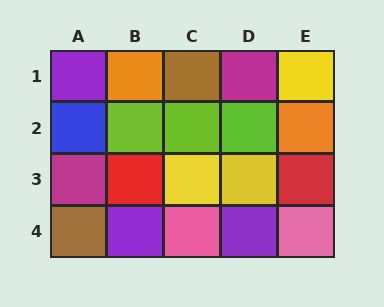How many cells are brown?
2 cells are brown.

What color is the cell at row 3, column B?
Red.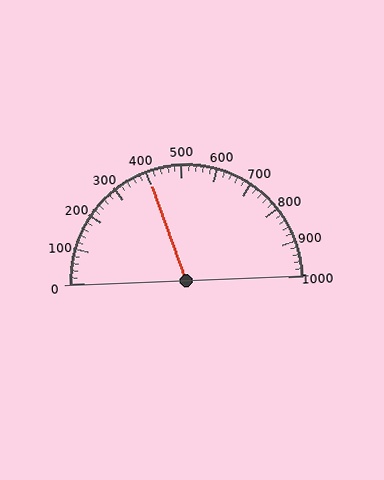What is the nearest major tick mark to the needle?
The nearest major tick mark is 400.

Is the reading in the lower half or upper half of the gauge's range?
The reading is in the lower half of the range (0 to 1000).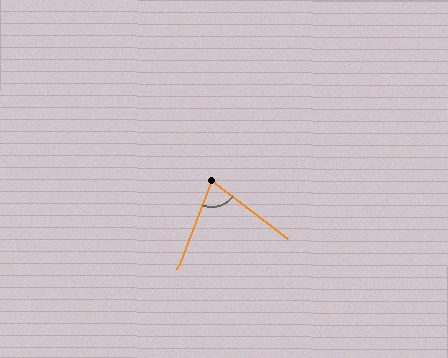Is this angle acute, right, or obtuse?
It is acute.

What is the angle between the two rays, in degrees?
Approximately 74 degrees.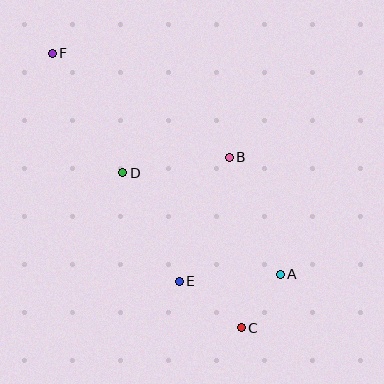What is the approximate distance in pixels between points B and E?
The distance between B and E is approximately 134 pixels.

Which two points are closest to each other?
Points A and C are closest to each other.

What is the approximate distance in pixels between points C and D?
The distance between C and D is approximately 195 pixels.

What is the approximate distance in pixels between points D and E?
The distance between D and E is approximately 122 pixels.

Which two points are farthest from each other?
Points C and F are farthest from each other.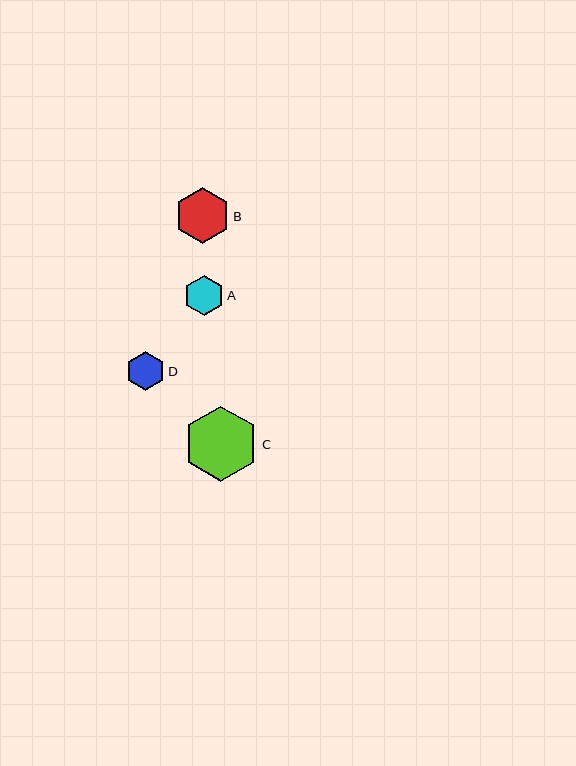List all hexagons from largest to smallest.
From largest to smallest: C, B, A, D.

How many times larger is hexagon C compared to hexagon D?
Hexagon C is approximately 2.0 times the size of hexagon D.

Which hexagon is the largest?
Hexagon C is the largest with a size of approximately 75 pixels.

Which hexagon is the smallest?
Hexagon D is the smallest with a size of approximately 38 pixels.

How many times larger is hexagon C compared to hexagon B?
Hexagon C is approximately 1.4 times the size of hexagon B.